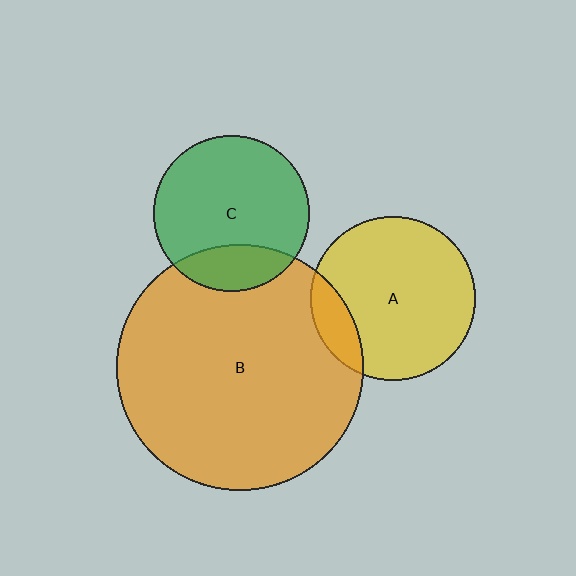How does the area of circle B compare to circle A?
Approximately 2.2 times.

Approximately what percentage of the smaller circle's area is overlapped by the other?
Approximately 15%.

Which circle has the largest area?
Circle B (orange).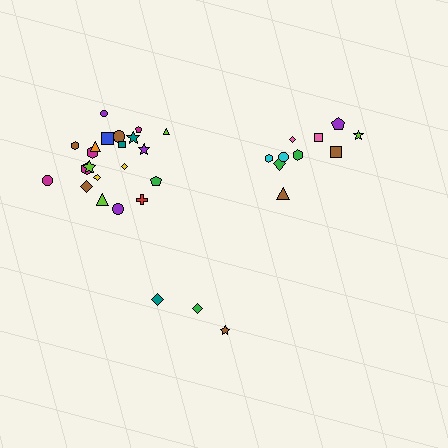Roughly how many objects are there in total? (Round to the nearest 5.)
Roughly 35 objects in total.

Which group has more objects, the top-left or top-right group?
The top-left group.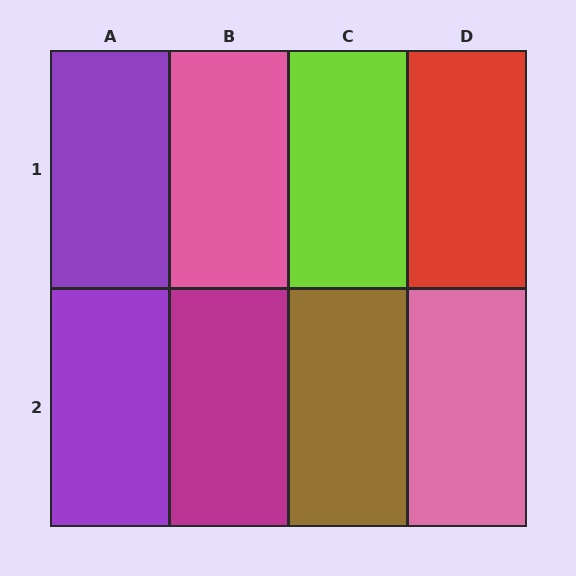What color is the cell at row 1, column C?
Lime.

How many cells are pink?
2 cells are pink.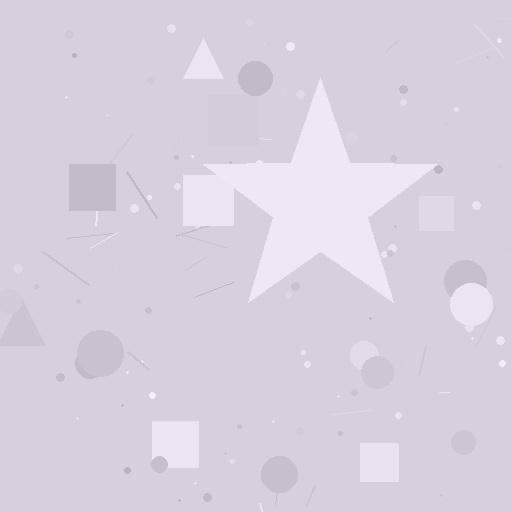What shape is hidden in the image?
A star is hidden in the image.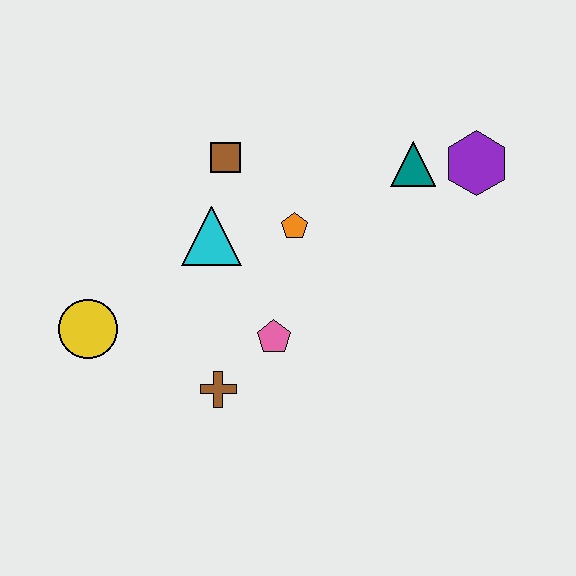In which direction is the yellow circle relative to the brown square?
The yellow circle is below the brown square.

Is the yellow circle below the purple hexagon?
Yes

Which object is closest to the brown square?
The cyan triangle is closest to the brown square.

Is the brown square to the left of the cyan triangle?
No